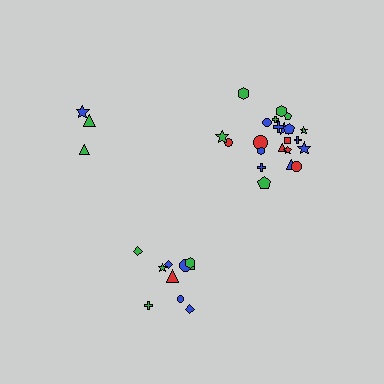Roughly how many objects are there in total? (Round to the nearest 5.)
Roughly 35 objects in total.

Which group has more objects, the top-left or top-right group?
The top-right group.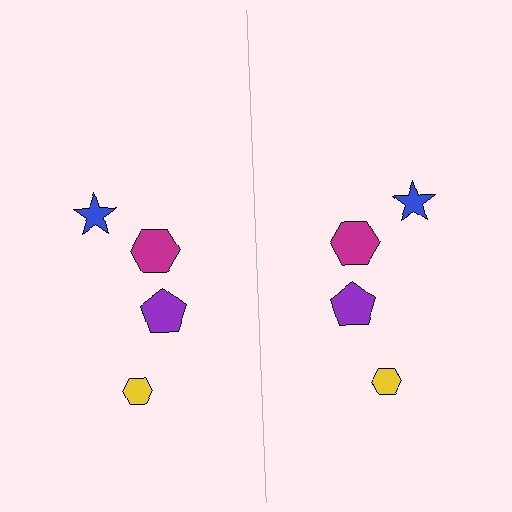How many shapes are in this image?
There are 8 shapes in this image.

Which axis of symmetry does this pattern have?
The pattern has a vertical axis of symmetry running through the center of the image.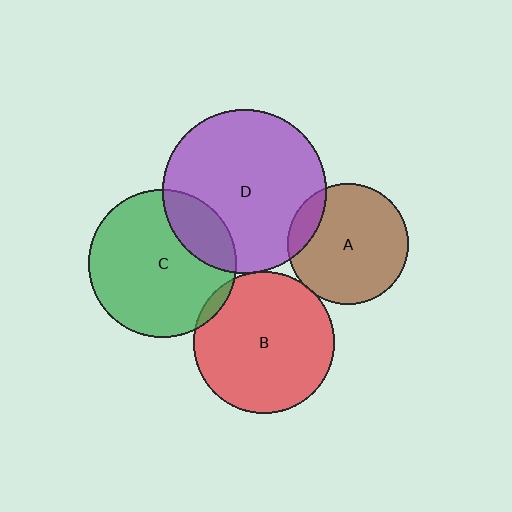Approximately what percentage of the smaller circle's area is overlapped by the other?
Approximately 5%.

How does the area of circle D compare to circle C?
Approximately 1.2 times.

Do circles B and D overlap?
Yes.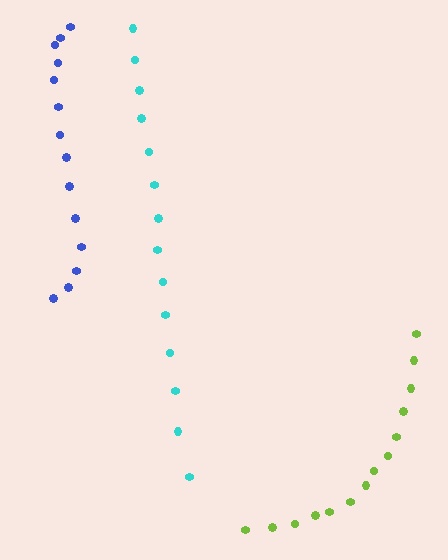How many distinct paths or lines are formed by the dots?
There are 3 distinct paths.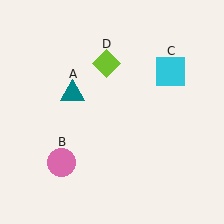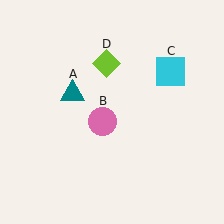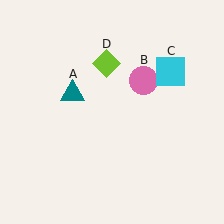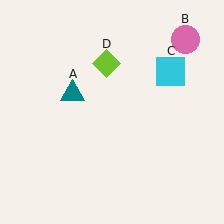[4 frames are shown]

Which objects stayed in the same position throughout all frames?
Teal triangle (object A) and cyan square (object C) and lime diamond (object D) remained stationary.